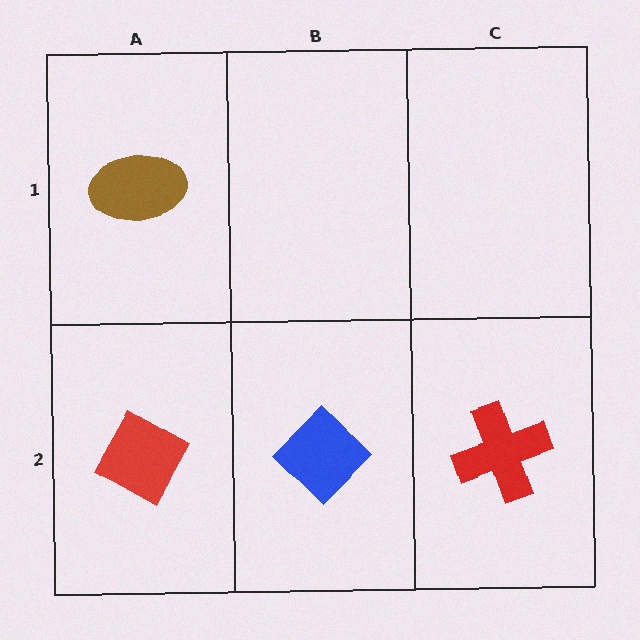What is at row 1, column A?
A brown ellipse.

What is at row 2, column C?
A red cross.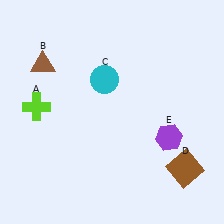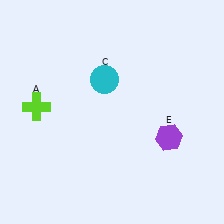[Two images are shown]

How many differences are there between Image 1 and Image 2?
There are 2 differences between the two images.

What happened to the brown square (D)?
The brown square (D) was removed in Image 2. It was in the bottom-right area of Image 1.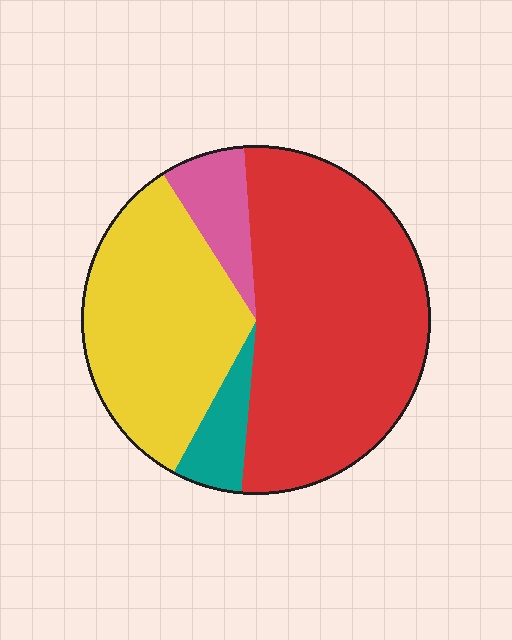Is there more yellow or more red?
Red.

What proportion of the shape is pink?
Pink covers about 10% of the shape.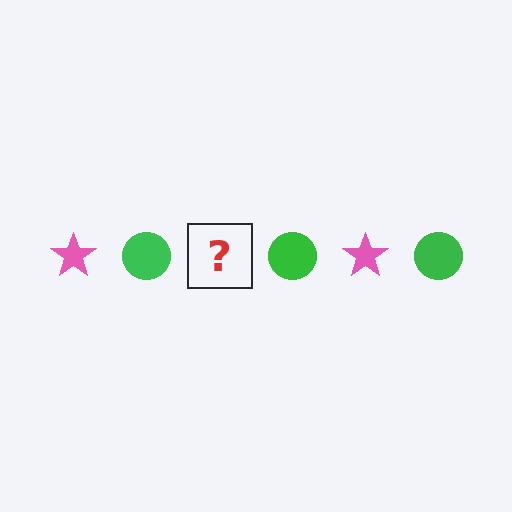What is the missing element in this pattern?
The missing element is a pink star.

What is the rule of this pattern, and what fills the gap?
The rule is that the pattern alternates between pink star and green circle. The gap should be filled with a pink star.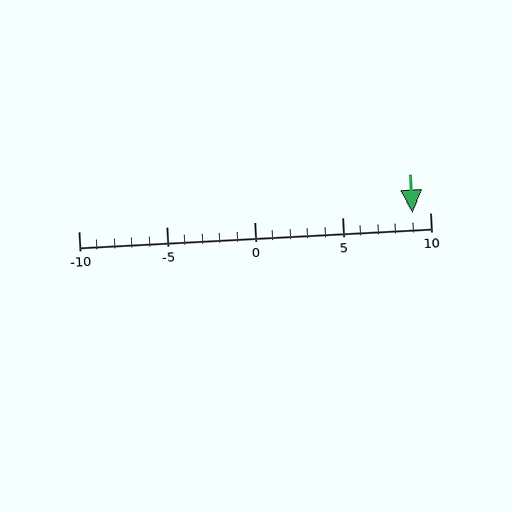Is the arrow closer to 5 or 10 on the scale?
The arrow is closer to 10.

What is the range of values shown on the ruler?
The ruler shows values from -10 to 10.